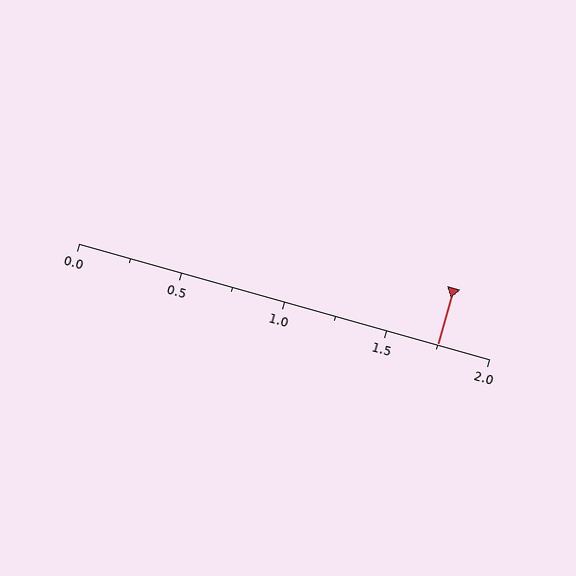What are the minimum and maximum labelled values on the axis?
The axis runs from 0.0 to 2.0.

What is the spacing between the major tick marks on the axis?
The major ticks are spaced 0.5 apart.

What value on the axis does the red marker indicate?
The marker indicates approximately 1.75.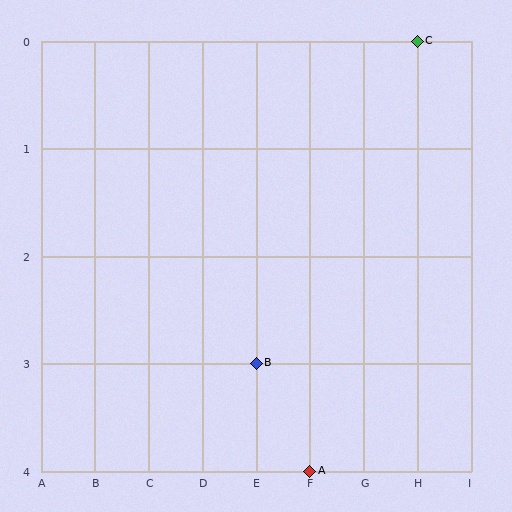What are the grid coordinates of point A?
Point A is at grid coordinates (F, 4).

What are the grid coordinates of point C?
Point C is at grid coordinates (H, 0).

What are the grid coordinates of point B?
Point B is at grid coordinates (E, 3).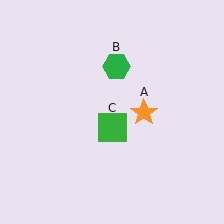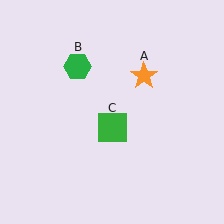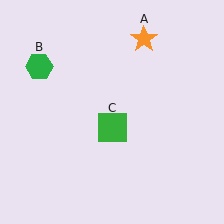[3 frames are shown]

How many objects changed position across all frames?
2 objects changed position: orange star (object A), green hexagon (object B).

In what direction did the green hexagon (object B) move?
The green hexagon (object B) moved left.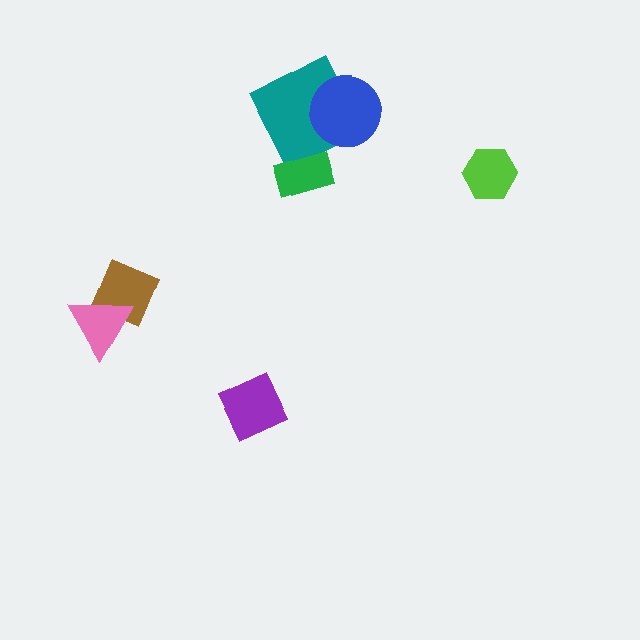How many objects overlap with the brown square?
1 object overlaps with the brown square.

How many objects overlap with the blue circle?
1 object overlaps with the blue circle.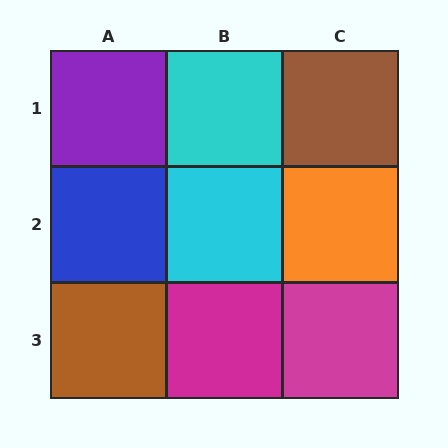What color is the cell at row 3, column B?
Magenta.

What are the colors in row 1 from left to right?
Purple, cyan, brown.